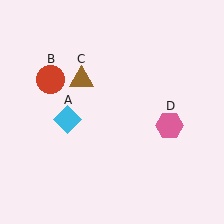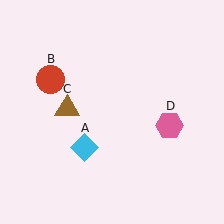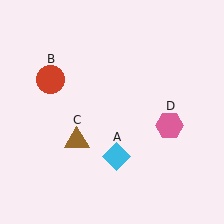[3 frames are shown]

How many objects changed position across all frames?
2 objects changed position: cyan diamond (object A), brown triangle (object C).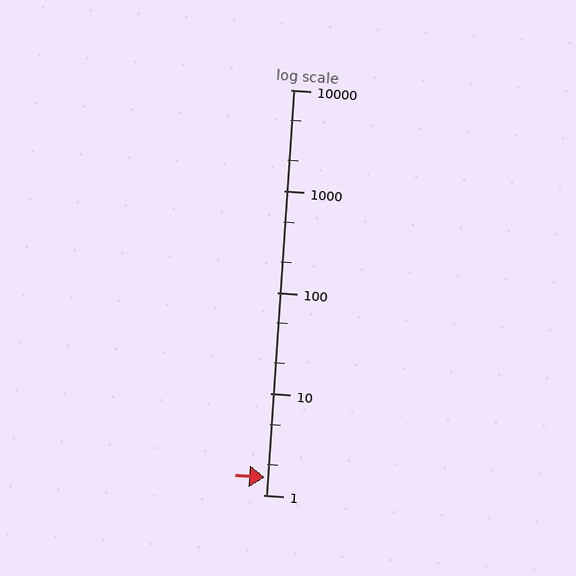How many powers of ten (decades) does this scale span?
The scale spans 4 decades, from 1 to 10000.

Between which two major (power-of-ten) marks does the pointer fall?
The pointer is between 1 and 10.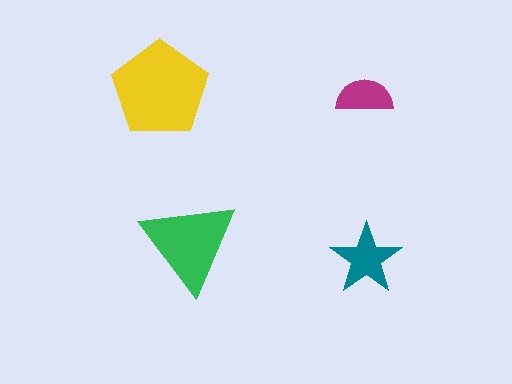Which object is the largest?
The yellow pentagon.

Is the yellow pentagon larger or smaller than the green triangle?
Larger.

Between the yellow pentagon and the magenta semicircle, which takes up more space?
The yellow pentagon.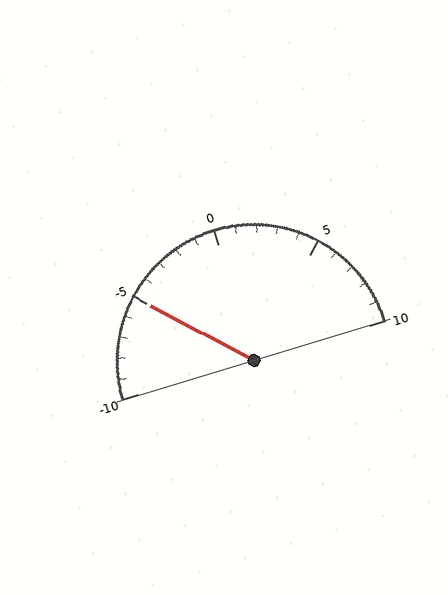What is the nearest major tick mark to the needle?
The nearest major tick mark is -5.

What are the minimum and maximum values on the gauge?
The gauge ranges from -10 to 10.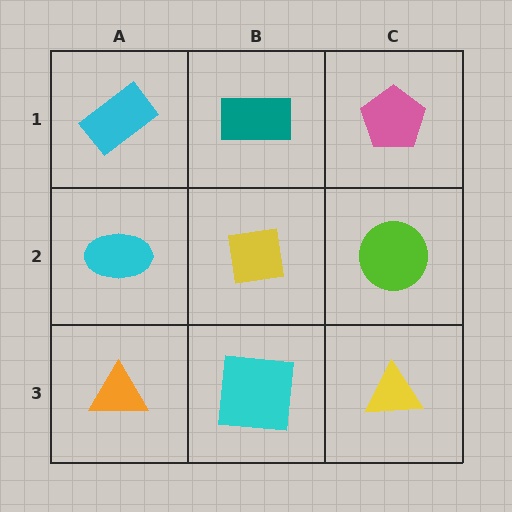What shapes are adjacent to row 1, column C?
A lime circle (row 2, column C), a teal rectangle (row 1, column B).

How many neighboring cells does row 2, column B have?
4.